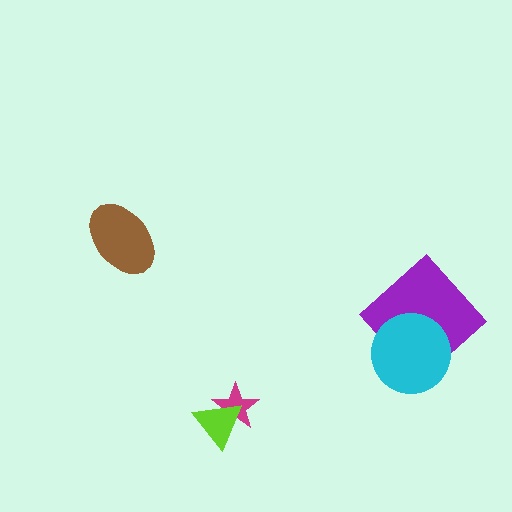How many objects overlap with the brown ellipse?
0 objects overlap with the brown ellipse.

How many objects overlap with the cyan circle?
1 object overlaps with the cyan circle.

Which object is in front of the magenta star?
The lime triangle is in front of the magenta star.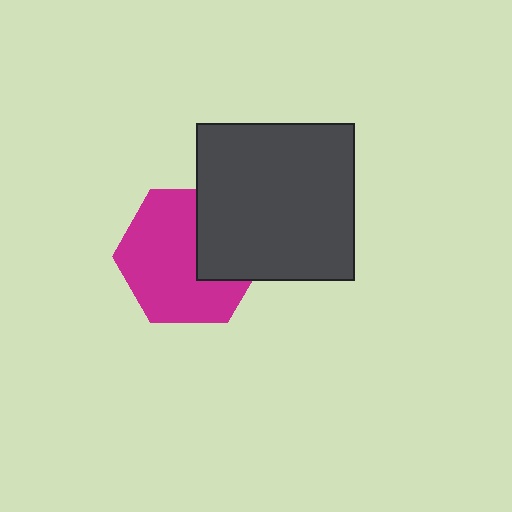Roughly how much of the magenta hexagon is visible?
Most of it is visible (roughly 67%).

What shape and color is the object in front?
The object in front is a dark gray square.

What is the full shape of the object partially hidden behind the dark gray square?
The partially hidden object is a magenta hexagon.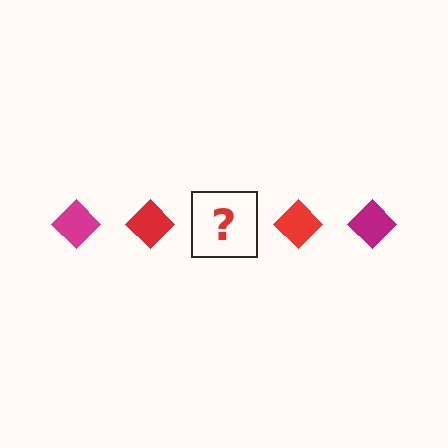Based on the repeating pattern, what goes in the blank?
The blank should be a magenta diamond.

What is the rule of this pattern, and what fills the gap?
The rule is that the pattern cycles through magenta, red diamonds. The gap should be filled with a magenta diamond.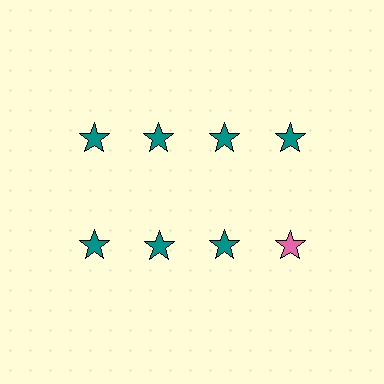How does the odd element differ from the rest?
It has a different color: pink instead of teal.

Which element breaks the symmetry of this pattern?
The pink star in the second row, second from right column breaks the symmetry. All other shapes are teal stars.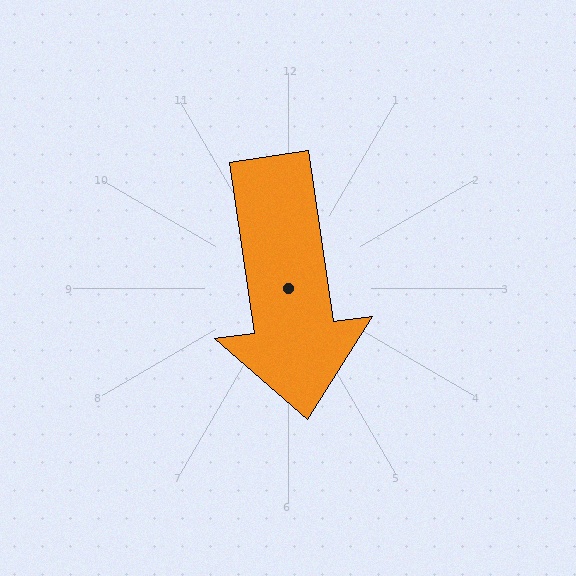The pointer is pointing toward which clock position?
Roughly 6 o'clock.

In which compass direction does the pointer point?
South.